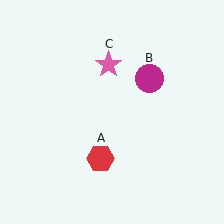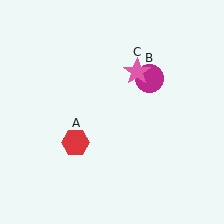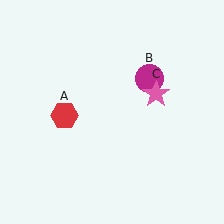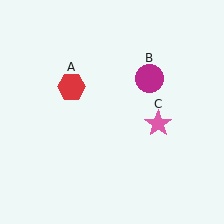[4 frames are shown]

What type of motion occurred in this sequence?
The red hexagon (object A), pink star (object C) rotated clockwise around the center of the scene.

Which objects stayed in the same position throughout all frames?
Magenta circle (object B) remained stationary.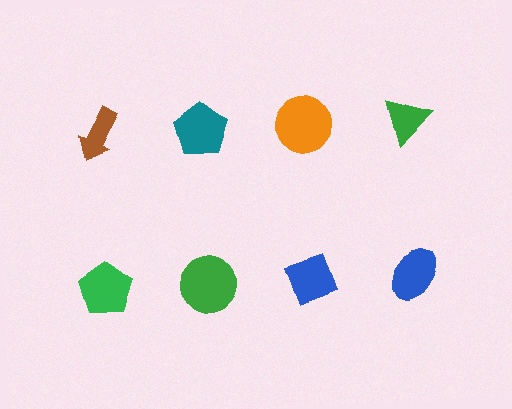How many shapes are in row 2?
4 shapes.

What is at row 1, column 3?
An orange circle.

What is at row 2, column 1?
A green pentagon.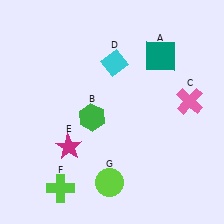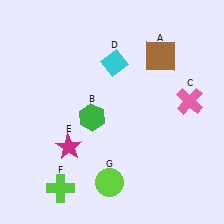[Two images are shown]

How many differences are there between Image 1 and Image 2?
There is 1 difference between the two images.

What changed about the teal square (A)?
In Image 1, A is teal. In Image 2, it changed to brown.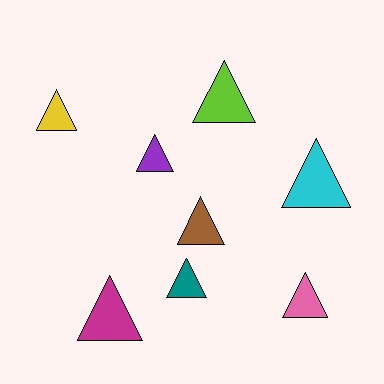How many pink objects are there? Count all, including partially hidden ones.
There is 1 pink object.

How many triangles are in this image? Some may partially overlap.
There are 8 triangles.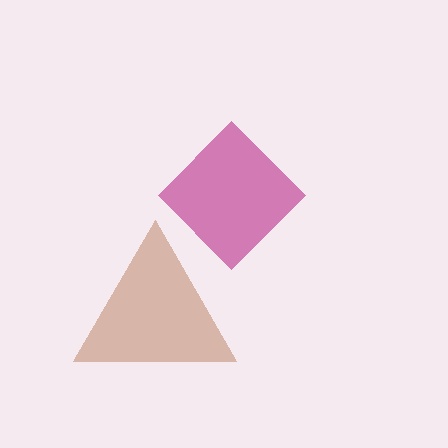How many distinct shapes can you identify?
There are 2 distinct shapes: a magenta diamond, a brown triangle.